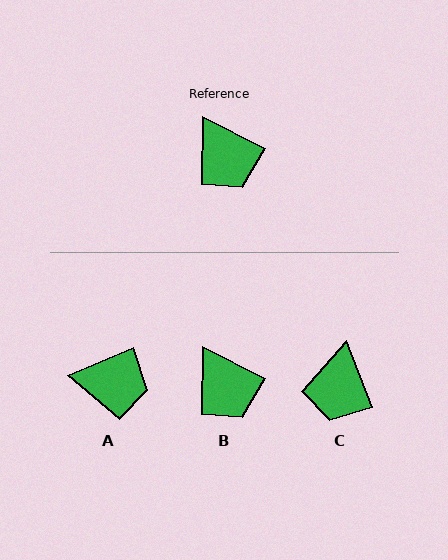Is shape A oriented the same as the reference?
No, it is off by about 50 degrees.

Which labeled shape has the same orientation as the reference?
B.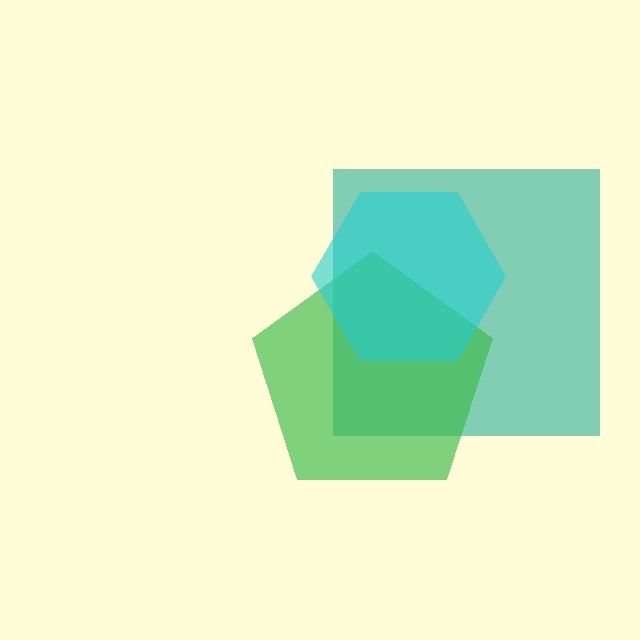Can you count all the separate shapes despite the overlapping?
Yes, there are 3 separate shapes.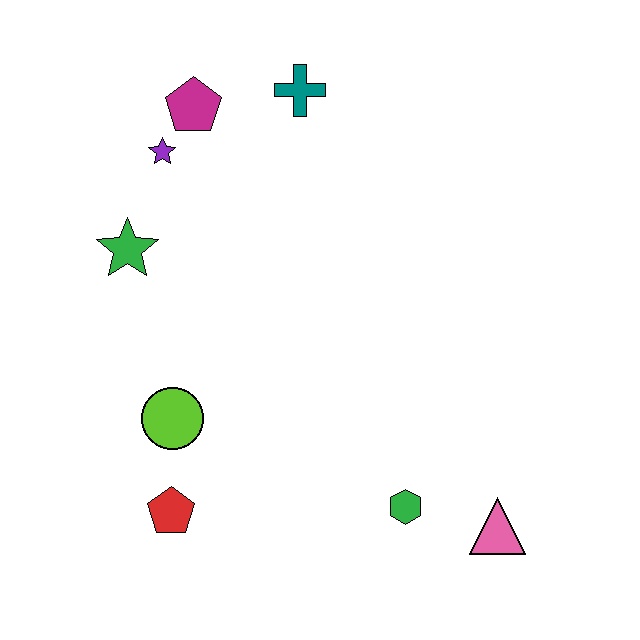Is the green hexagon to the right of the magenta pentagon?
Yes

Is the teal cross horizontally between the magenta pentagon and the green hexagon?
Yes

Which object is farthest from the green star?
The pink triangle is farthest from the green star.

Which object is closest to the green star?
The purple star is closest to the green star.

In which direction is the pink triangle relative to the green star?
The pink triangle is to the right of the green star.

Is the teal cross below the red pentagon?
No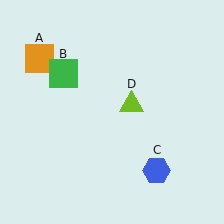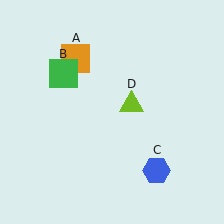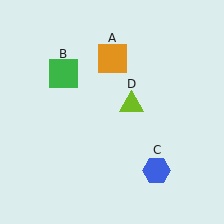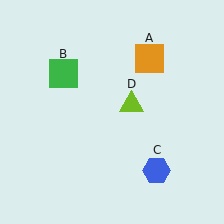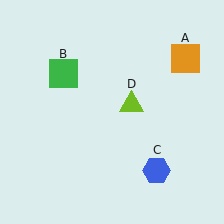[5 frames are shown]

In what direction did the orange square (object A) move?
The orange square (object A) moved right.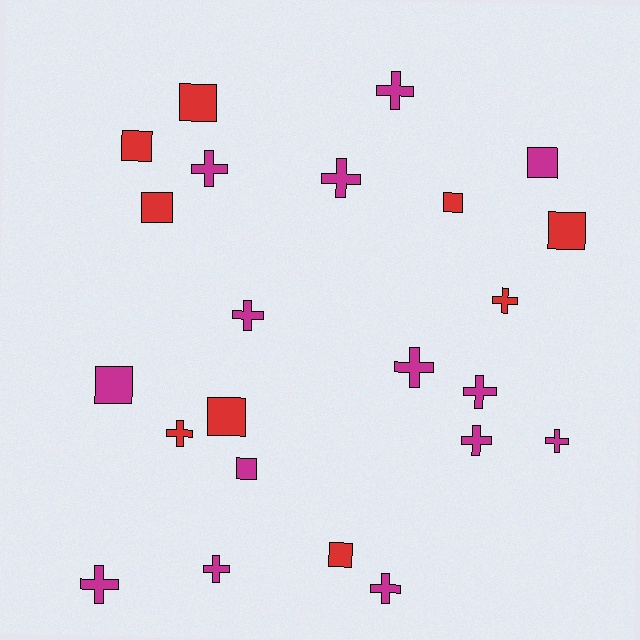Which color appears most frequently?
Magenta, with 14 objects.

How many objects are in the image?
There are 23 objects.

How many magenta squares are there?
There are 3 magenta squares.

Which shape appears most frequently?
Cross, with 13 objects.